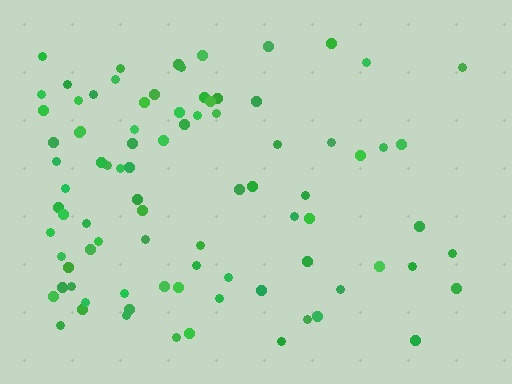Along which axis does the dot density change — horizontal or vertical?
Horizontal.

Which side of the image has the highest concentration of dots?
The left.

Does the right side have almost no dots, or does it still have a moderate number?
Still a moderate number, just noticeably fewer than the left.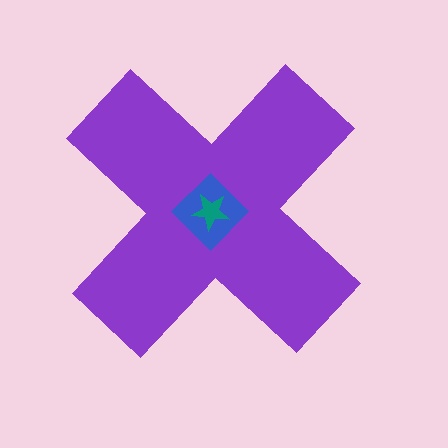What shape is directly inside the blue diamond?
The teal star.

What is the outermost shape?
The purple cross.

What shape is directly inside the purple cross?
The blue diamond.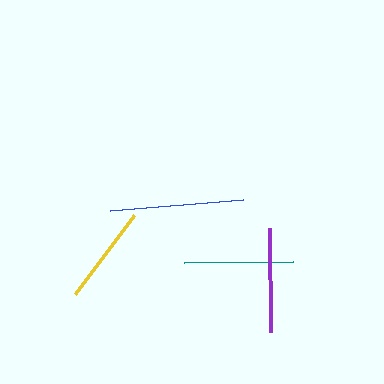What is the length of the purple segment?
The purple segment is approximately 104 pixels long.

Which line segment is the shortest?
The yellow line is the shortest at approximately 98 pixels.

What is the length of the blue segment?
The blue segment is approximately 134 pixels long.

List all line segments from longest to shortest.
From longest to shortest: blue, teal, purple, yellow.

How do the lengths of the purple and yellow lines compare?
The purple and yellow lines are approximately the same length.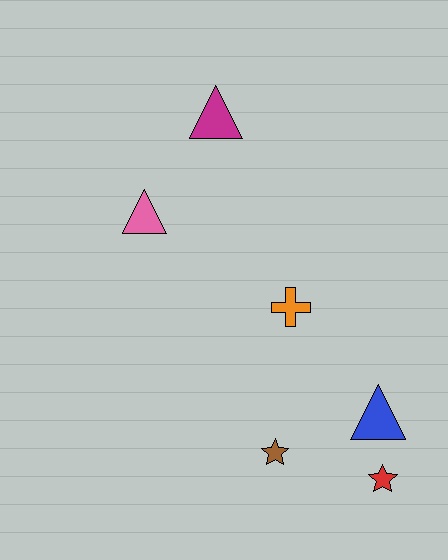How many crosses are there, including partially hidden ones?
There is 1 cross.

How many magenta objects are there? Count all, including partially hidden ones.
There is 1 magenta object.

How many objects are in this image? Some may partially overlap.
There are 6 objects.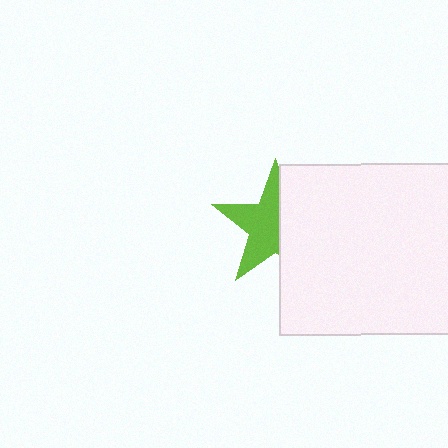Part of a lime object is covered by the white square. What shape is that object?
It is a star.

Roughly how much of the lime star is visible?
About half of it is visible (roughly 57%).